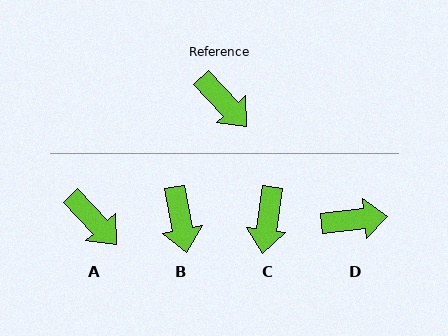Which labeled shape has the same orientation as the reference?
A.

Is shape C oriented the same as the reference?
No, it is off by about 51 degrees.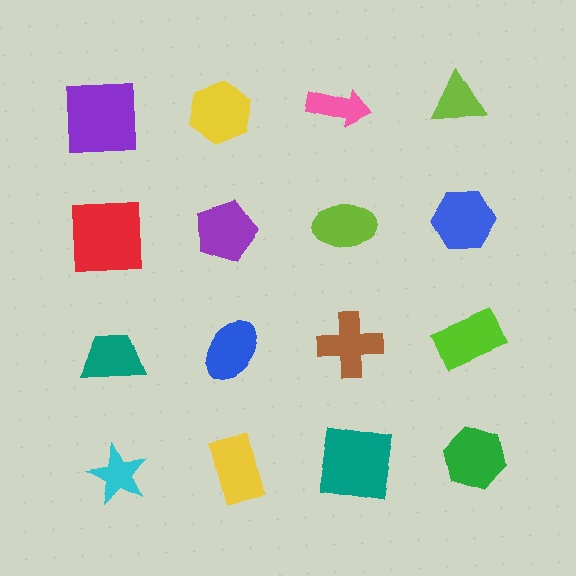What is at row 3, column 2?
A blue ellipse.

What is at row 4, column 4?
A green hexagon.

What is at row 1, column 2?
A yellow hexagon.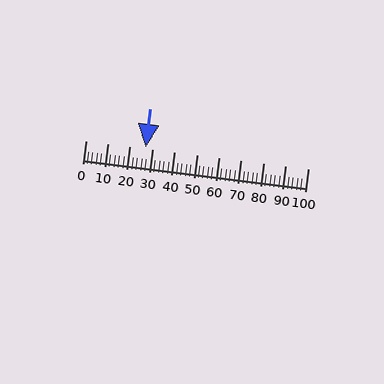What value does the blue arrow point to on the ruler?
The blue arrow points to approximately 27.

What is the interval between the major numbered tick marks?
The major tick marks are spaced 10 units apart.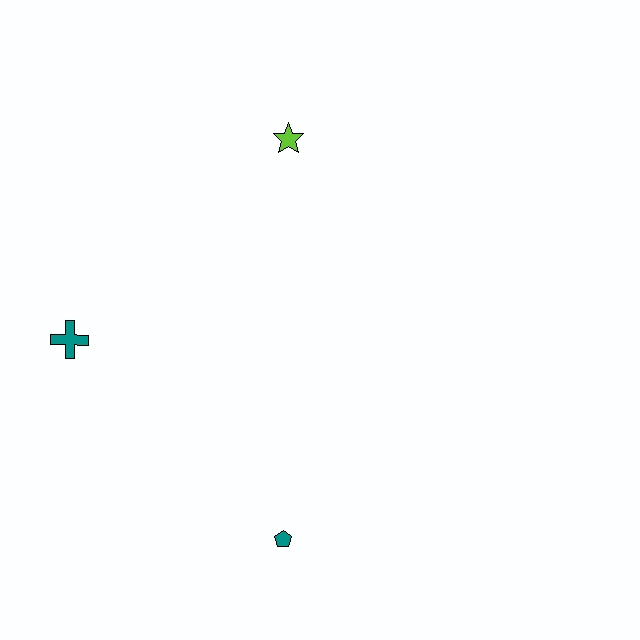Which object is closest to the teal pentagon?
The teal cross is closest to the teal pentagon.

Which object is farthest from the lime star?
The teal pentagon is farthest from the lime star.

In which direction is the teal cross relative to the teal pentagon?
The teal cross is to the left of the teal pentagon.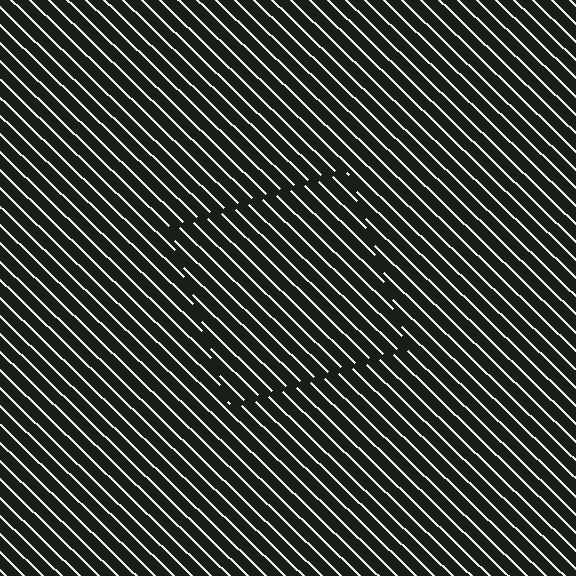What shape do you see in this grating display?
An illusory square. The interior of the shape contains the same grating, shifted by half a period — the contour is defined by the phase discontinuity where line-ends from the inner and outer gratings abut.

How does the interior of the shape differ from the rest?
The interior of the shape contains the same grating, shifted by half a period — the contour is defined by the phase discontinuity where line-ends from the inner and outer gratings abut.